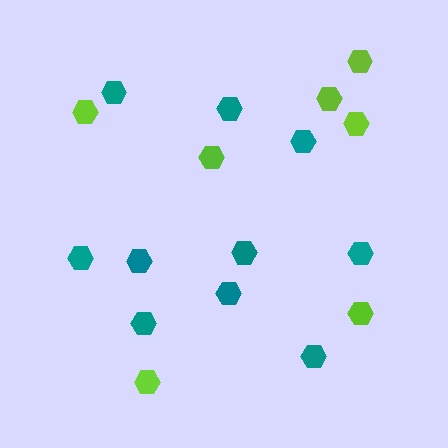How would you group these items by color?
There are 2 groups: one group of teal hexagons (10) and one group of lime hexagons (7).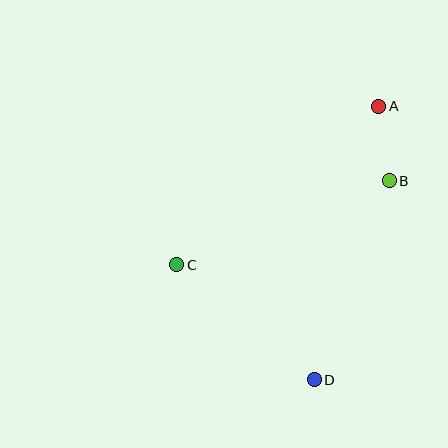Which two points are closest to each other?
Points A and B are closest to each other.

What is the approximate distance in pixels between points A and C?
The distance between A and C is approximately 257 pixels.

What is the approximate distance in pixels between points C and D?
The distance between C and D is approximately 179 pixels.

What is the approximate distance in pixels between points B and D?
The distance between B and D is approximately 213 pixels.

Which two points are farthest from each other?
Points A and D are farthest from each other.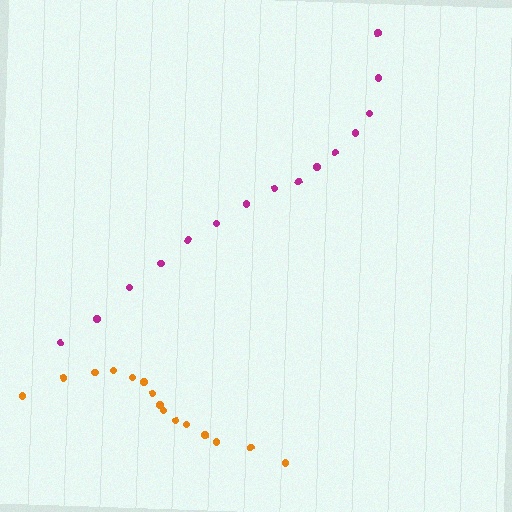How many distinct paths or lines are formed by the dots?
There are 2 distinct paths.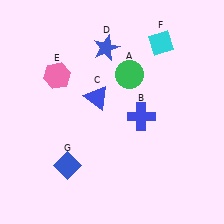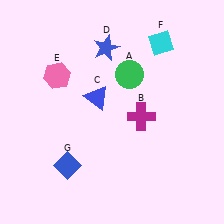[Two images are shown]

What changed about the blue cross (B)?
In Image 1, B is blue. In Image 2, it changed to magenta.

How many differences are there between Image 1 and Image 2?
There is 1 difference between the two images.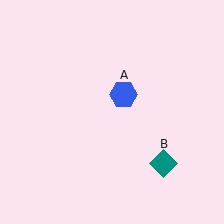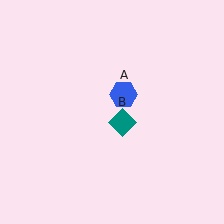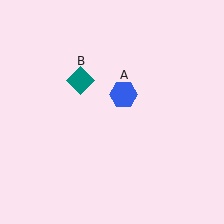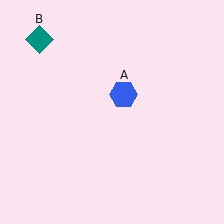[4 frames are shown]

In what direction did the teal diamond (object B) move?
The teal diamond (object B) moved up and to the left.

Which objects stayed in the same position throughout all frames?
Blue hexagon (object A) remained stationary.